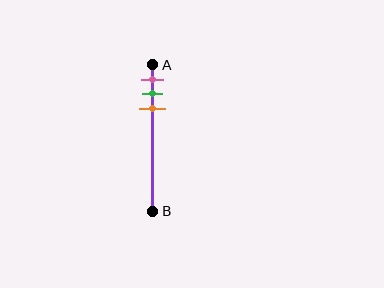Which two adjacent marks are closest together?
The green and orange marks are the closest adjacent pair.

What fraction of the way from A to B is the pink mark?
The pink mark is approximately 10% (0.1) of the way from A to B.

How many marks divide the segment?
There are 3 marks dividing the segment.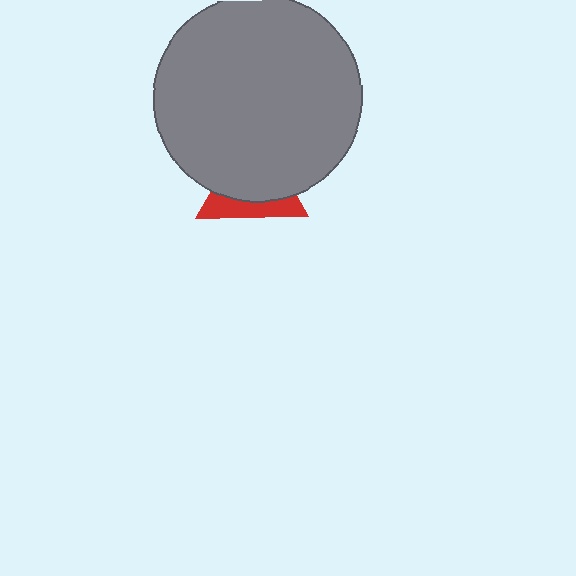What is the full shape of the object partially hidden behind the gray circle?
The partially hidden object is a red triangle.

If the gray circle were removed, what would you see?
You would see the complete red triangle.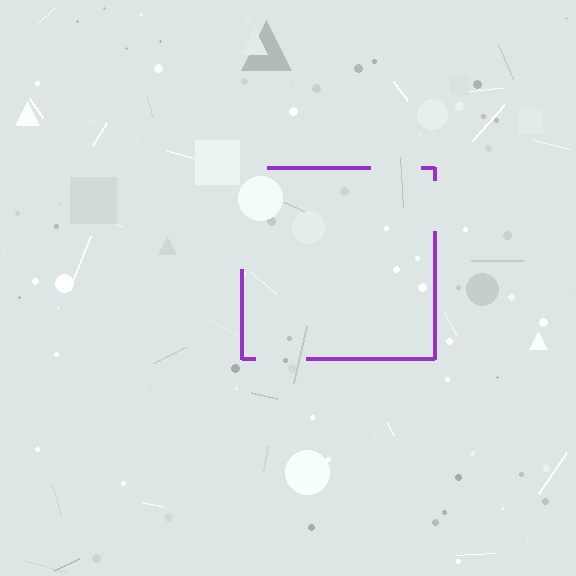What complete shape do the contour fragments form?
The contour fragments form a square.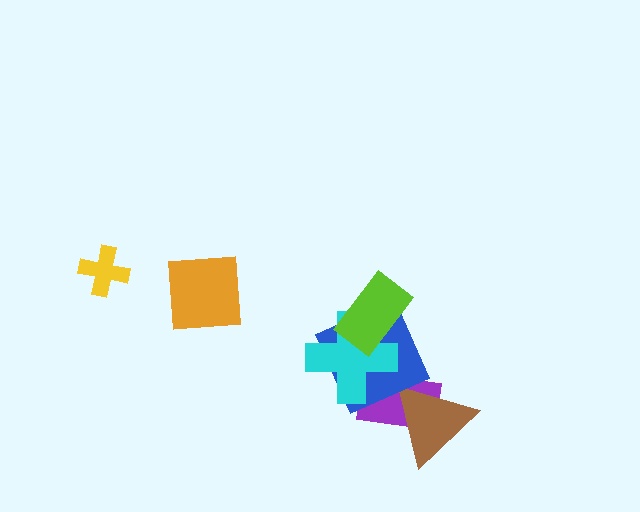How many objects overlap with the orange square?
0 objects overlap with the orange square.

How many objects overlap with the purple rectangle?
3 objects overlap with the purple rectangle.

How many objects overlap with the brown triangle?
1 object overlaps with the brown triangle.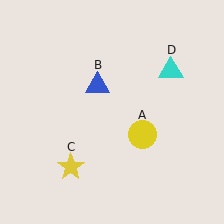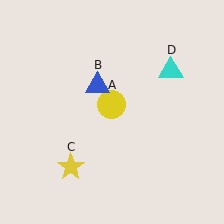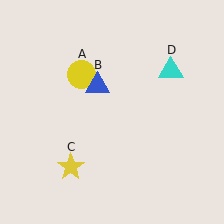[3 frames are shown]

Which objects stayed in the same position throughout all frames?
Blue triangle (object B) and yellow star (object C) and cyan triangle (object D) remained stationary.